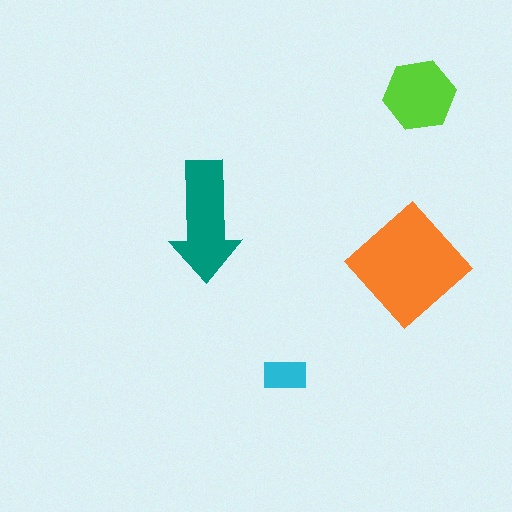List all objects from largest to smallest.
The orange diamond, the teal arrow, the lime hexagon, the cyan rectangle.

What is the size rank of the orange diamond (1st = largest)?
1st.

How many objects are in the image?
There are 4 objects in the image.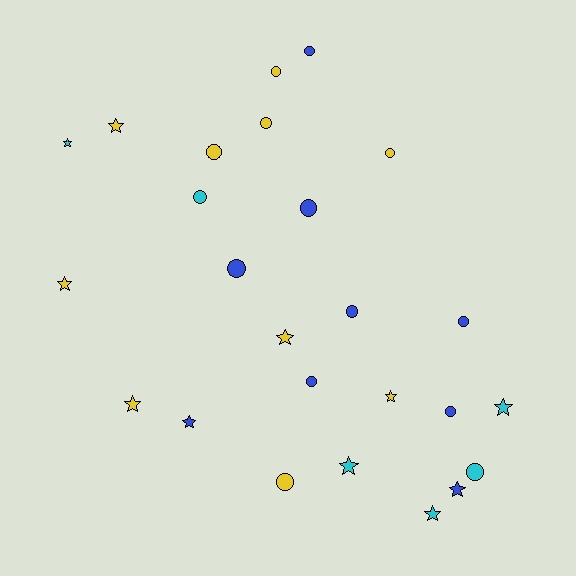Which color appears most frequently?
Yellow, with 10 objects.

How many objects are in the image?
There are 25 objects.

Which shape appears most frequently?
Circle, with 14 objects.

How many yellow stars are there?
There are 5 yellow stars.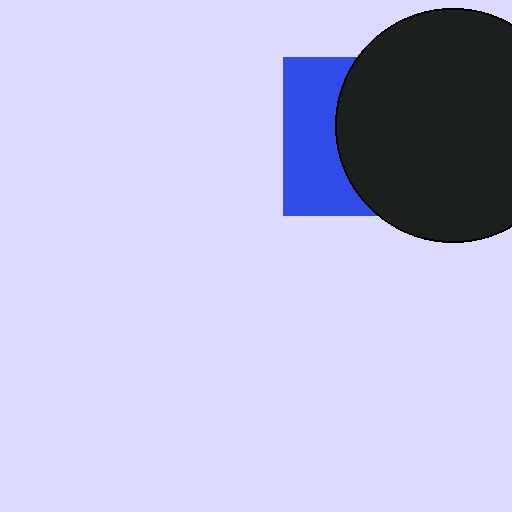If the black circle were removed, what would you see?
You would see the complete blue square.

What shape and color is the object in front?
The object in front is a black circle.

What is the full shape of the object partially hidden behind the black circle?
The partially hidden object is a blue square.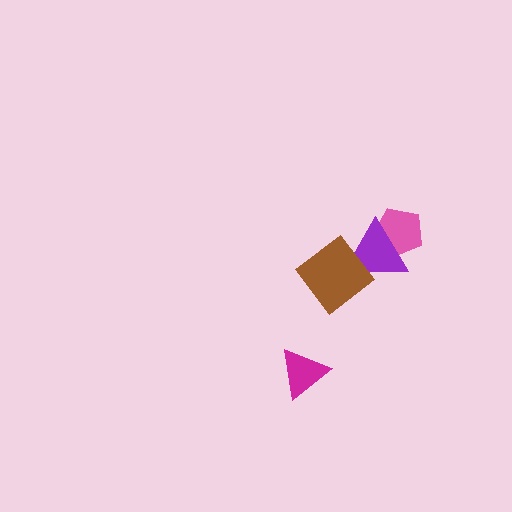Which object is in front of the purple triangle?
The brown diamond is in front of the purple triangle.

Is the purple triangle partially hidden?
Yes, it is partially covered by another shape.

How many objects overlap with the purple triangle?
2 objects overlap with the purple triangle.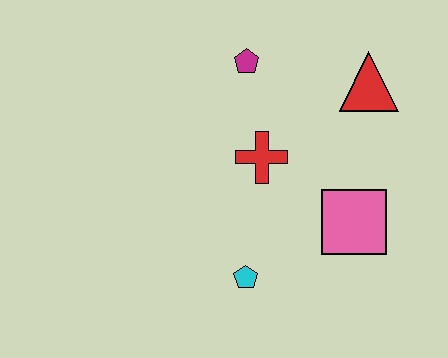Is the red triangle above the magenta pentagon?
No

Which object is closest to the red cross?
The magenta pentagon is closest to the red cross.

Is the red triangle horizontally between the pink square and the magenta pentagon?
No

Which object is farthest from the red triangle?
The cyan pentagon is farthest from the red triangle.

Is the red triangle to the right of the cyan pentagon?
Yes